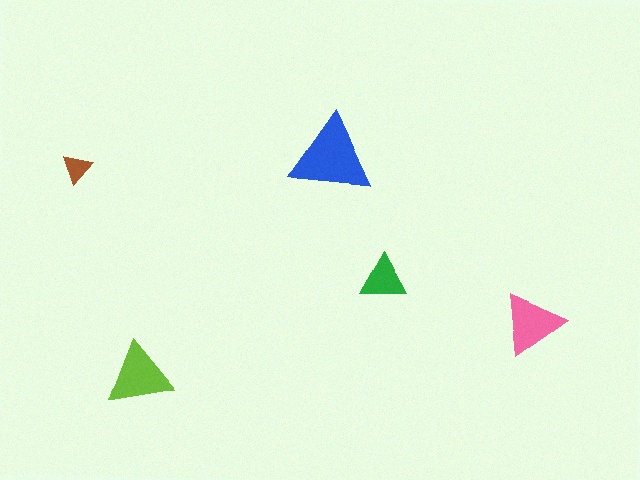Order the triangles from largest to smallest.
the blue one, the lime one, the pink one, the green one, the brown one.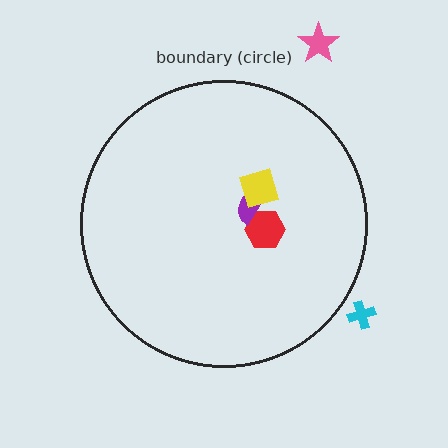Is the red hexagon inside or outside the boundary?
Inside.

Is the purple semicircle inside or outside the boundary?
Inside.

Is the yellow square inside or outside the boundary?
Inside.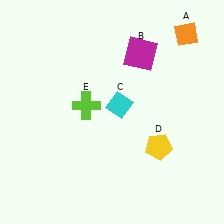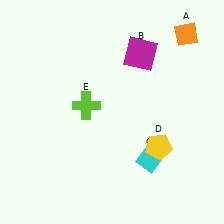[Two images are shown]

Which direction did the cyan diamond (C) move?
The cyan diamond (C) moved down.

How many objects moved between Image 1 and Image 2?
1 object moved between the two images.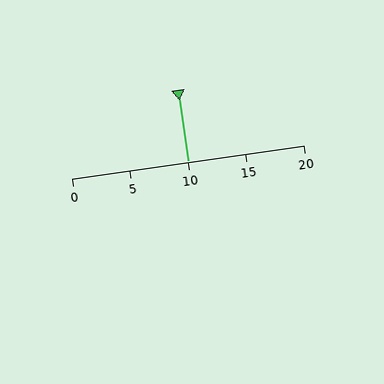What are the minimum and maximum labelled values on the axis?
The axis runs from 0 to 20.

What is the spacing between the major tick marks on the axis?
The major ticks are spaced 5 apart.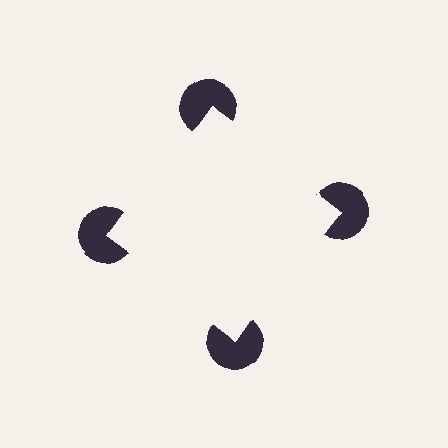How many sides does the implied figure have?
4 sides.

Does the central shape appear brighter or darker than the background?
It typically appears slightly brighter than the background, even though no actual brightness change is drawn.